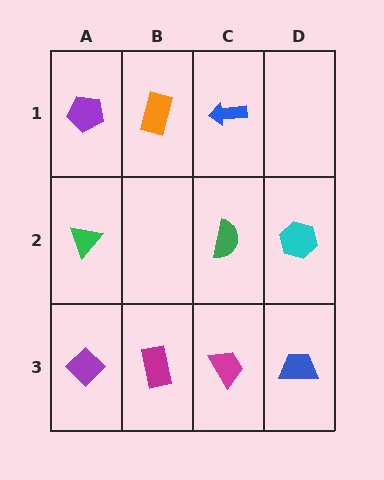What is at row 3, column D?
A blue trapezoid.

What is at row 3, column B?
A magenta rectangle.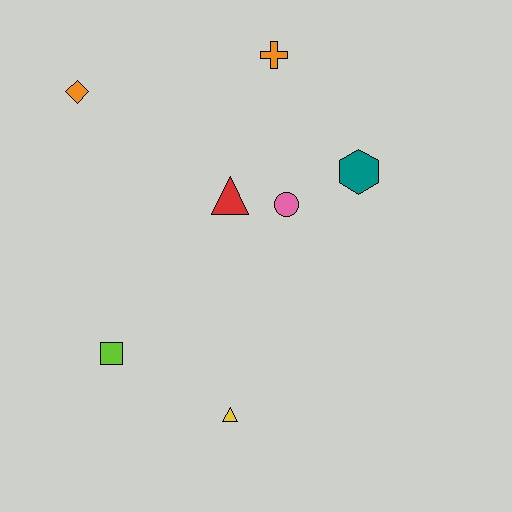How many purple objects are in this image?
There are no purple objects.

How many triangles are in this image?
There are 2 triangles.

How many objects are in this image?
There are 7 objects.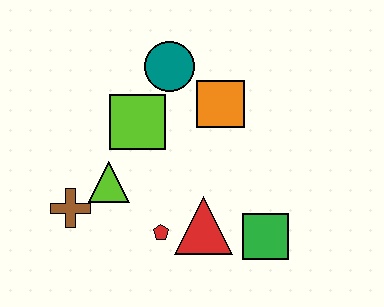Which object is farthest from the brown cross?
The green square is farthest from the brown cross.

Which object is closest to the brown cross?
The lime triangle is closest to the brown cross.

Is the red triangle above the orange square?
No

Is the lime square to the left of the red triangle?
Yes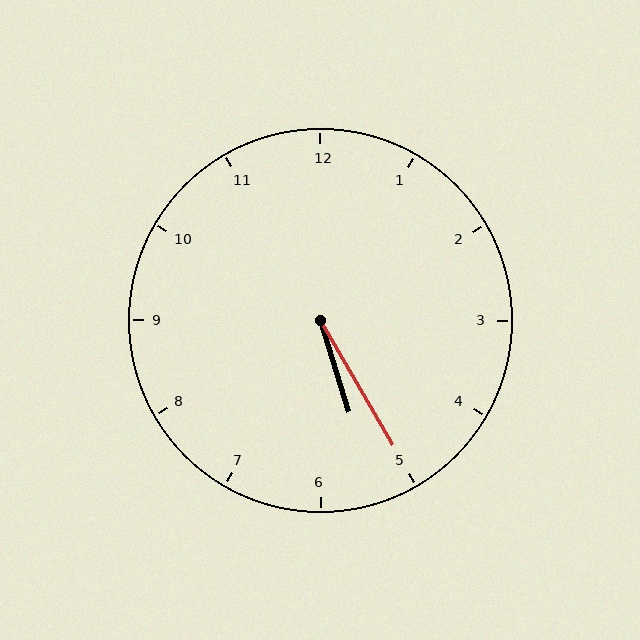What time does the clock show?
5:25.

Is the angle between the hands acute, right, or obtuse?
It is acute.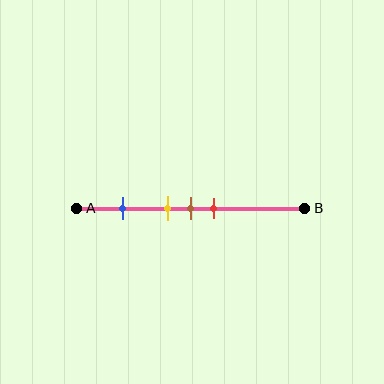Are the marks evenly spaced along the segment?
No, the marks are not evenly spaced.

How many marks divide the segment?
There are 4 marks dividing the segment.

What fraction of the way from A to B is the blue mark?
The blue mark is approximately 20% (0.2) of the way from A to B.